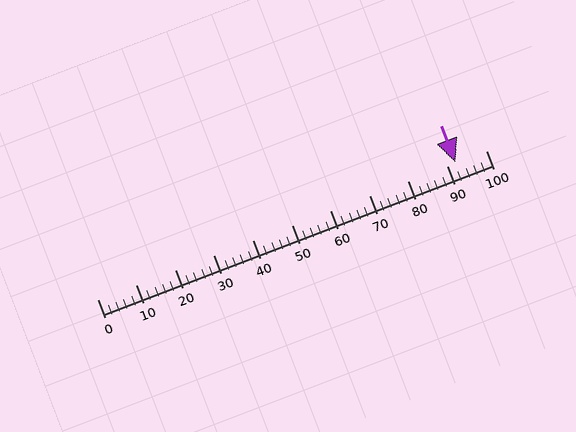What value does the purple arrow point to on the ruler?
The purple arrow points to approximately 92.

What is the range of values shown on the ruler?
The ruler shows values from 0 to 100.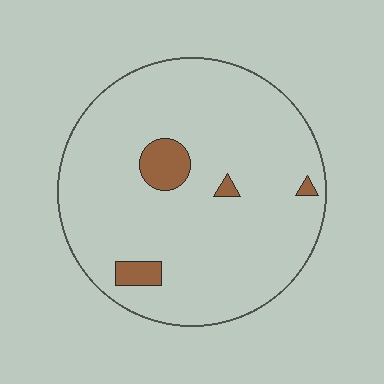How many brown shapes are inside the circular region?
4.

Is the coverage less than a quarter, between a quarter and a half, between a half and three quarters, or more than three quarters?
Less than a quarter.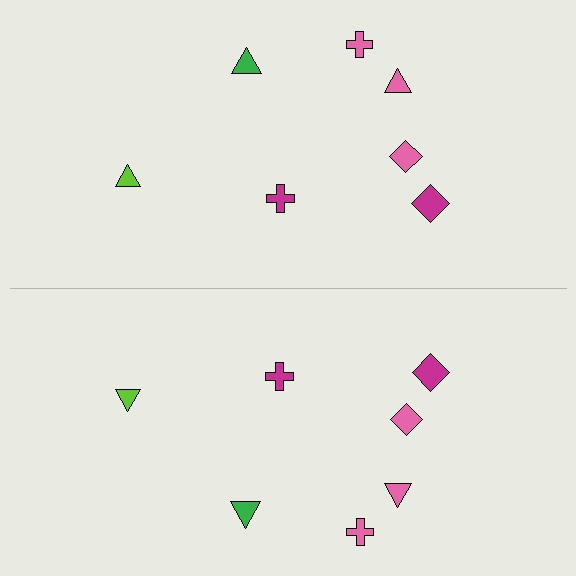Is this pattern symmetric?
Yes, this pattern has bilateral (reflection) symmetry.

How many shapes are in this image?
There are 14 shapes in this image.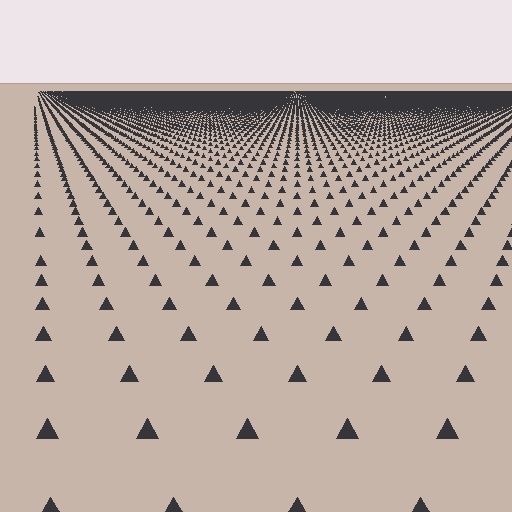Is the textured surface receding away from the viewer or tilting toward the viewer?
The surface is receding away from the viewer. Texture elements get smaller and denser toward the top.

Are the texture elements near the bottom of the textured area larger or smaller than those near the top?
Larger. Near the bottom, elements are closer to the viewer and appear at a bigger on-screen size.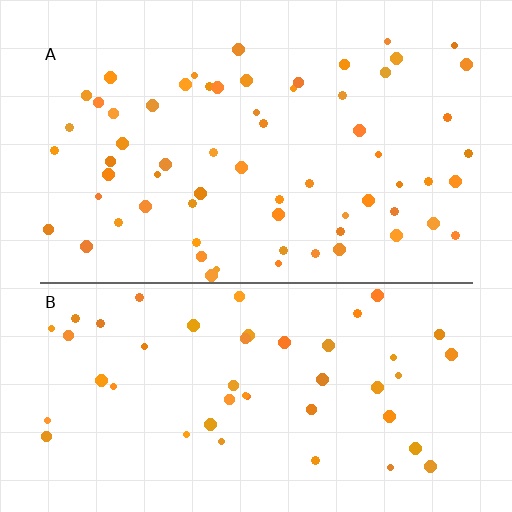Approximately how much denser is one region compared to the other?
Approximately 1.3× — region A over region B.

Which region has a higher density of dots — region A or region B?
A (the top).